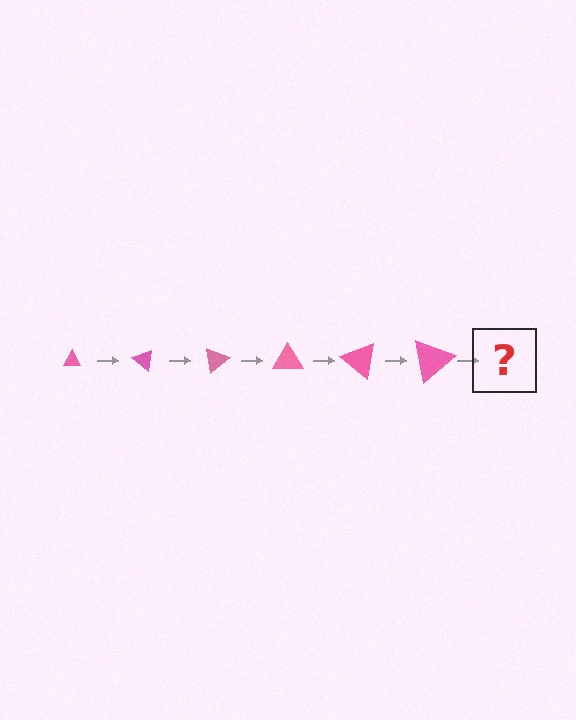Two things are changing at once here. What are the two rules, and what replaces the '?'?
The two rules are that the triangle grows larger each step and it rotates 40 degrees each step. The '?' should be a triangle, larger than the previous one and rotated 240 degrees from the start.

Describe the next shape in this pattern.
It should be a triangle, larger than the previous one and rotated 240 degrees from the start.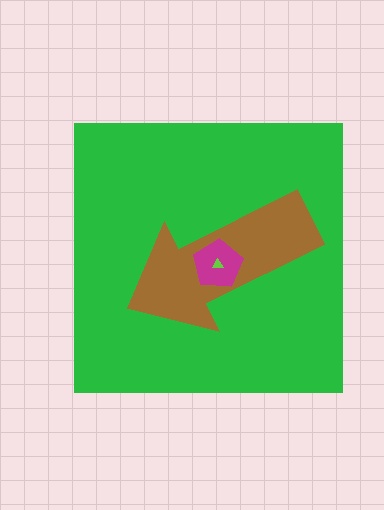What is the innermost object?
The lime triangle.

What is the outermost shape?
The green square.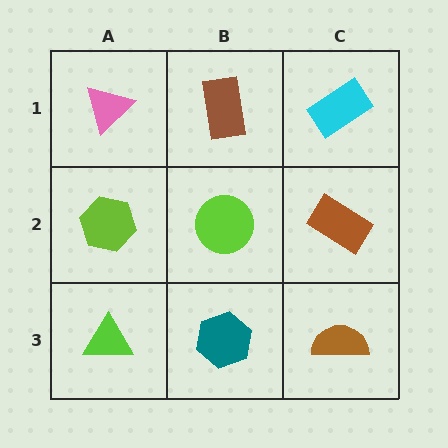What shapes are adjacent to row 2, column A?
A pink triangle (row 1, column A), a lime triangle (row 3, column A), a lime circle (row 2, column B).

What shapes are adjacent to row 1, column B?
A lime circle (row 2, column B), a pink triangle (row 1, column A), a cyan rectangle (row 1, column C).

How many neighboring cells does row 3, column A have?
2.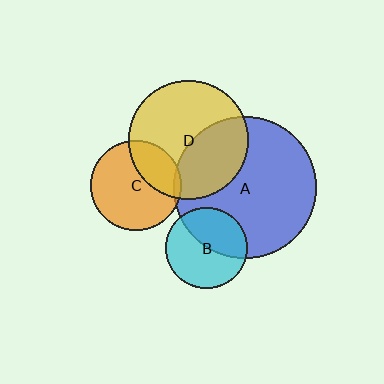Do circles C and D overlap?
Yes.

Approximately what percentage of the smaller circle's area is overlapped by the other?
Approximately 30%.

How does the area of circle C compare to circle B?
Approximately 1.2 times.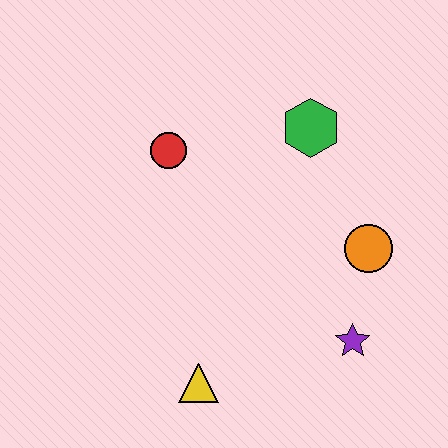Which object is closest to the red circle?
The green hexagon is closest to the red circle.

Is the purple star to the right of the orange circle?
No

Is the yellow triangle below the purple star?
Yes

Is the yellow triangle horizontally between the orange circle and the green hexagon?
No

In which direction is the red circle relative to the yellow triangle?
The red circle is above the yellow triangle.